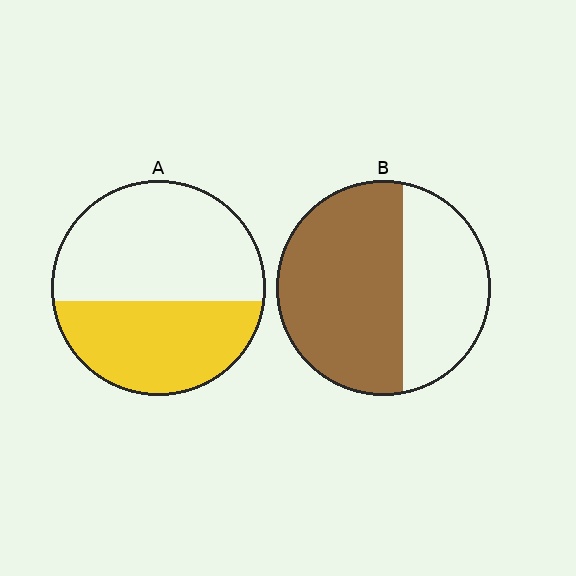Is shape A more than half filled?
No.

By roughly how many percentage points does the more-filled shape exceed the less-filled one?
By roughly 20 percentage points (B over A).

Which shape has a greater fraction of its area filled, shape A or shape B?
Shape B.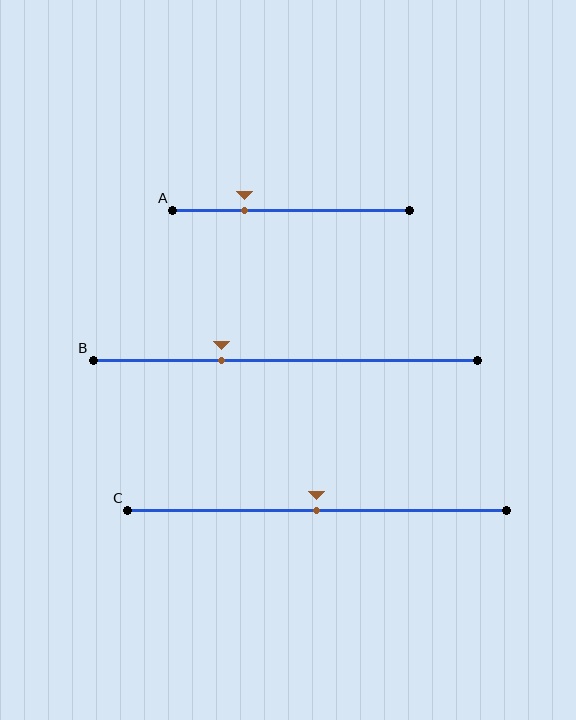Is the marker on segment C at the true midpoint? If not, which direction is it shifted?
Yes, the marker on segment C is at the true midpoint.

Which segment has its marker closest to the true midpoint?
Segment C has its marker closest to the true midpoint.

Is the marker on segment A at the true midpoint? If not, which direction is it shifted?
No, the marker on segment A is shifted to the left by about 20% of the segment length.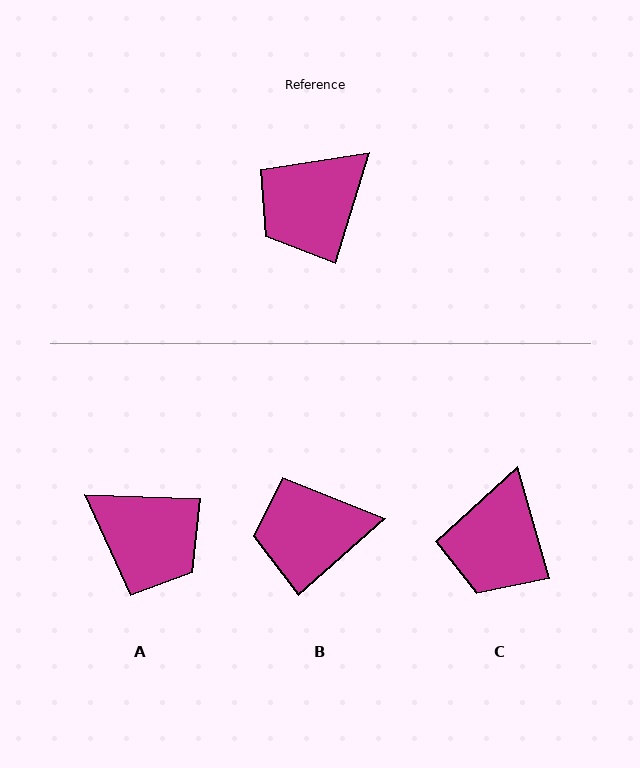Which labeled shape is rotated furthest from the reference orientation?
A, about 106 degrees away.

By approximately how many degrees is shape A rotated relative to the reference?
Approximately 106 degrees counter-clockwise.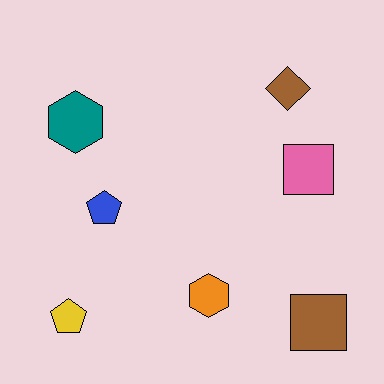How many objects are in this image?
There are 7 objects.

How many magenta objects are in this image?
There are no magenta objects.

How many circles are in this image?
There are no circles.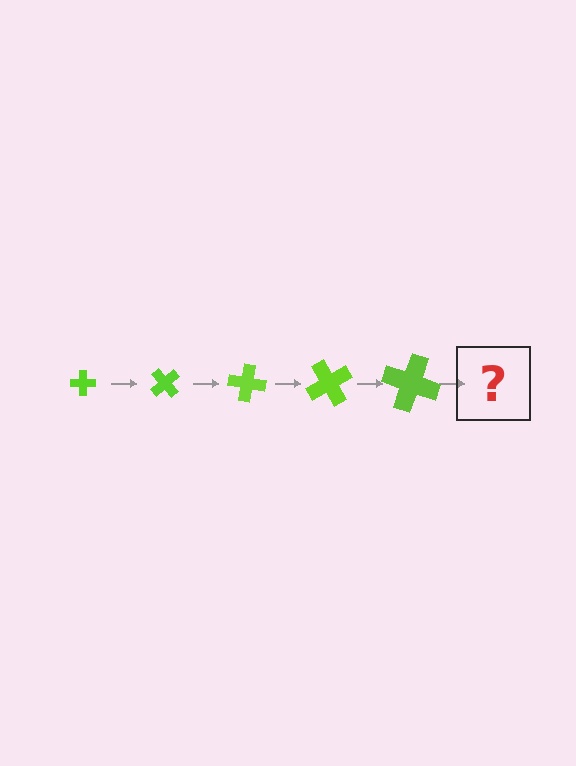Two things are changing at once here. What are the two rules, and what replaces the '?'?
The two rules are that the cross grows larger each step and it rotates 50 degrees each step. The '?' should be a cross, larger than the previous one and rotated 250 degrees from the start.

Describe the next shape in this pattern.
It should be a cross, larger than the previous one and rotated 250 degrees from the start.